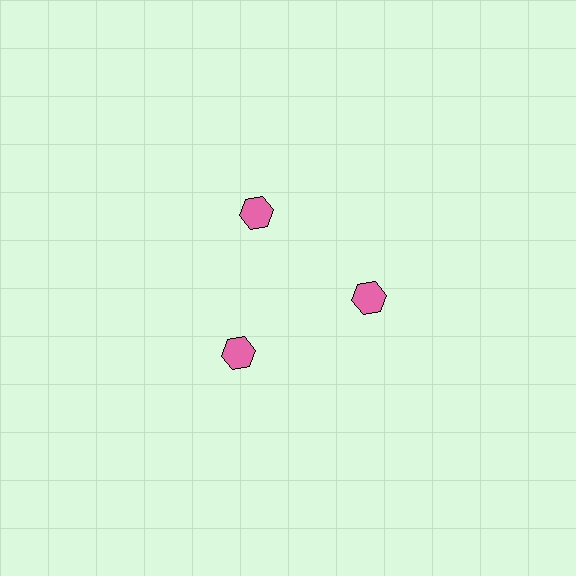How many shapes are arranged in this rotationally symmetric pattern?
There are 3 shapes, arranged in 3 groups of 1.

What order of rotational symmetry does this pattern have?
This pattern has 3-fold rotational symmetry.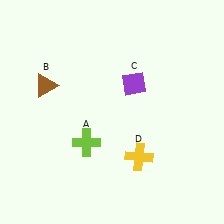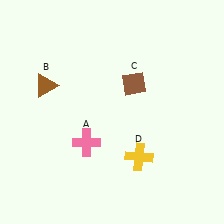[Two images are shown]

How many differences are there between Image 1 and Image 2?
There are 2 differences between the two images.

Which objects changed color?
A changed from lime to pink. C changed from purple to brown.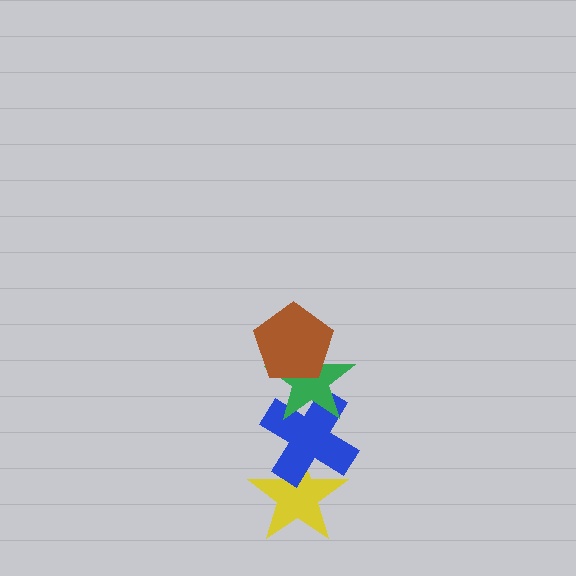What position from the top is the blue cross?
The blue cross is 3rd from the top.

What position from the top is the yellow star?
The yellow star is 4th from the top.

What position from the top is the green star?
The green star is 2nd from the top.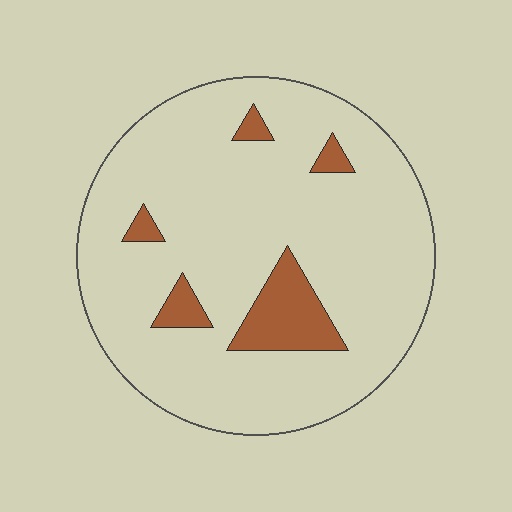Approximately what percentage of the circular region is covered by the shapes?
Approximately 10%.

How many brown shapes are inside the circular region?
5.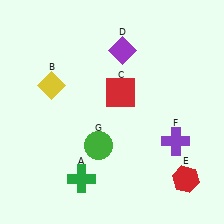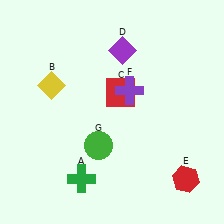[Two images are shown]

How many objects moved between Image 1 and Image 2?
1 object moved between the two images.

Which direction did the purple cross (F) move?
The purple cross (F) moved up.